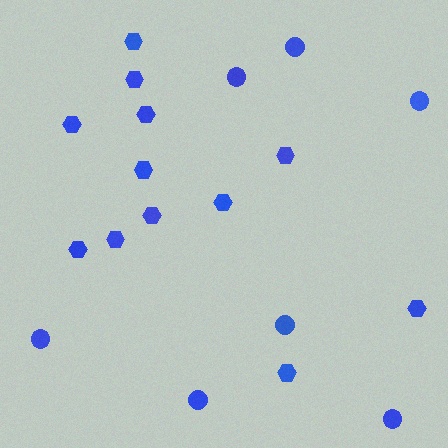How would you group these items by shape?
There are 2 groups: one group of circles (7) and one group of hexagons (12).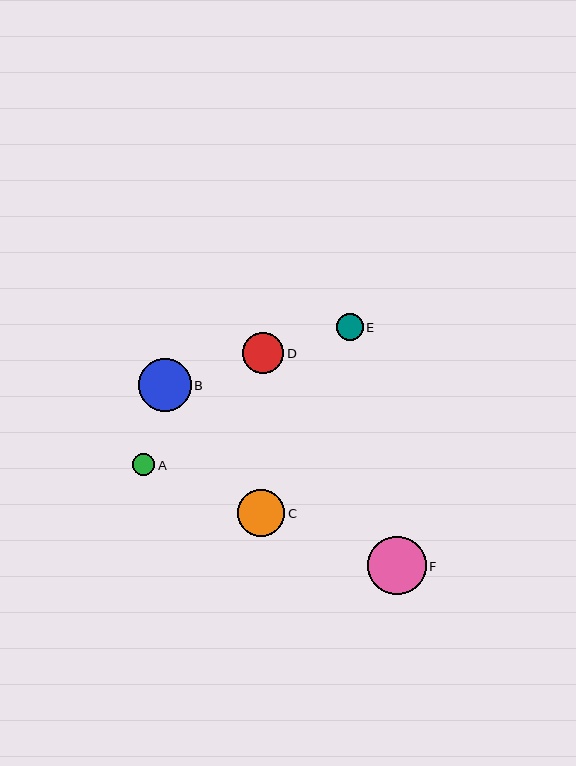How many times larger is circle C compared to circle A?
Circle C is approximately 2.2 times the size of circle A.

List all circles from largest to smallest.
From largest to smallest: F, B, C, D, E, A.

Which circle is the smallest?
Circle A is the smallest with a size of approximately 22 pixels.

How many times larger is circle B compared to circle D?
Circle B is approximately 1.3 times the size of circle D.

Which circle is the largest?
Circle F is the largest with a size of approximately 59 pixels.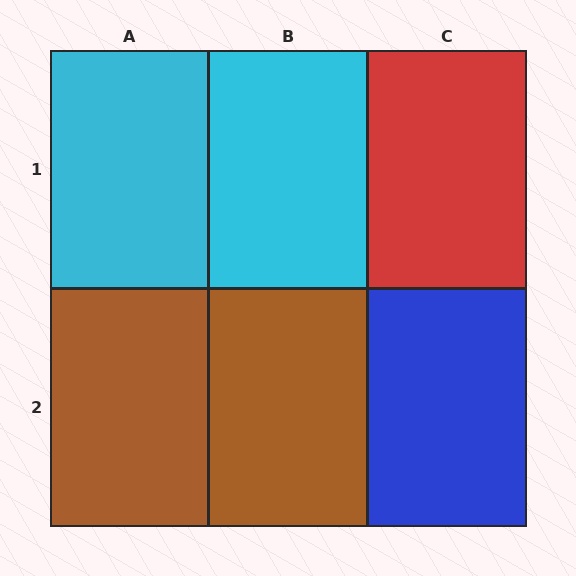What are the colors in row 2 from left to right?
Brown, brown, blue.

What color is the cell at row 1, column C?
Red.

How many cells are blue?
1 cell is blue.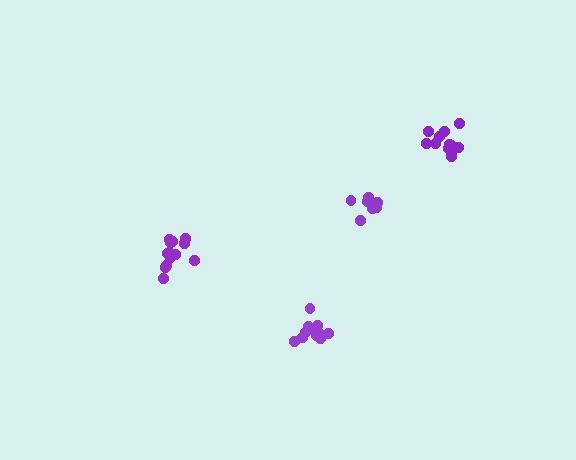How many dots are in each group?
Group 1: 13 dots, Group 2: 7 dots, Group 3: 13 dots, Group 4: 12 dots (45 total).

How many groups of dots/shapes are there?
There are 4 groups.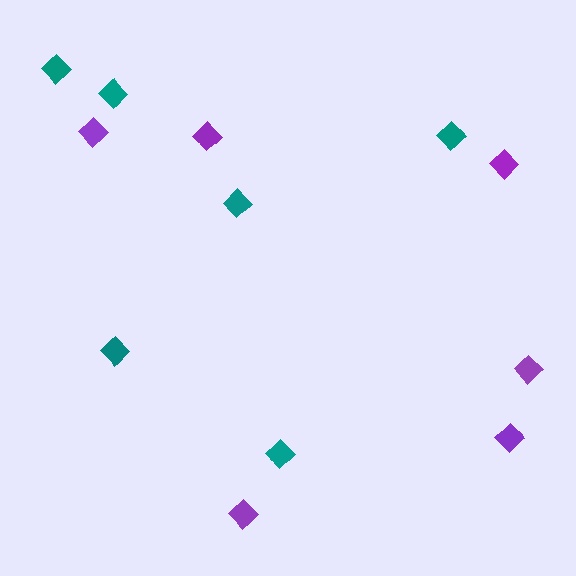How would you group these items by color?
There are 2 groups: one group of teal diamonds (6) and one group of purple diamonds (6).